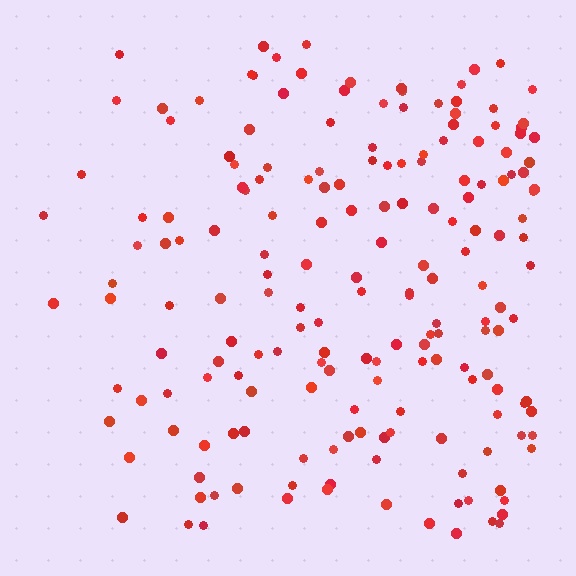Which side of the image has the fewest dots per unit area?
The left.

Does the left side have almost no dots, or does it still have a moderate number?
Still a moderate number, just noticeably fewer than the right.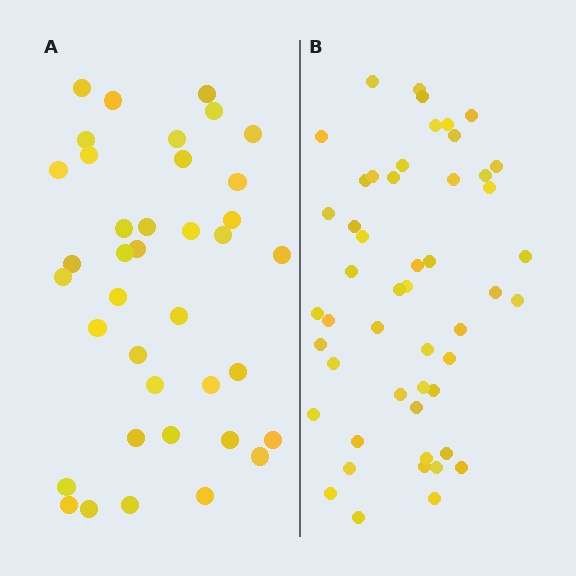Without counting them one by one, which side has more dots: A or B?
Region B (the right region) has more dots.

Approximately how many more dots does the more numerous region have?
Region B has roughly 12 or so more dots than region A.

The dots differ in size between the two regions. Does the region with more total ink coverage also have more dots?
No. Region A has more total ink coverage because its dots are larger, but region B actually contains more individual dots. Total area can be misleading — the number of items is what matters here.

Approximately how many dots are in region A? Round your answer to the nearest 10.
About 40 dots. (The exact count is 38, which rounds to 40.)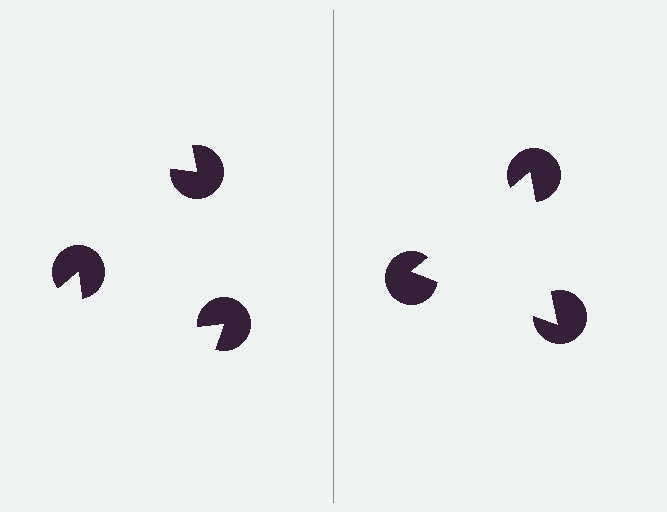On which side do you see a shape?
An illusory triangle appears on the right side. On the left side the wedge cuts are rotated, so no coherent shape forms.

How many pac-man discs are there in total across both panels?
6 — 3 on each side.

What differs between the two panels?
The pac-man discs are positioned identically on both sides; only the wedge orientations differ. On the right they align to a triangle; on the left they are misaligned.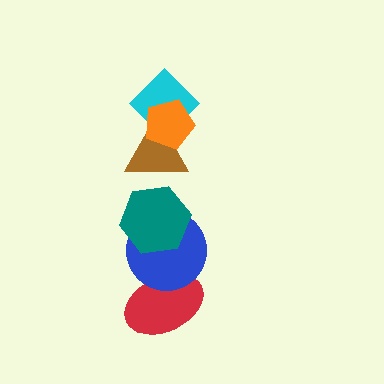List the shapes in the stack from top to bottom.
From top to bottom: the orange pentagon, the cyan diamond, the brown triangle, the teal hexagon, the blue circle, the red ellipse.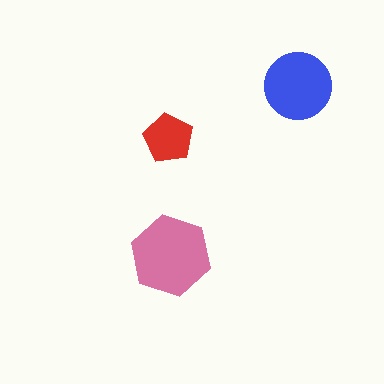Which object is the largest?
The pink hexagon.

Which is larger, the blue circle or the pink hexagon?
The pink hexagon.